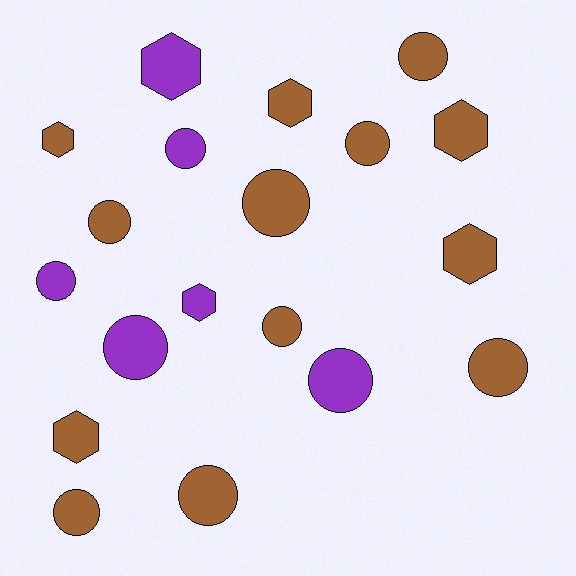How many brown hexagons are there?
There are 5 brown hexagons.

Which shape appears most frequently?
Circle, with 12 objects.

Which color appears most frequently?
Brown, with 13 objects.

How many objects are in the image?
There are 19 objects.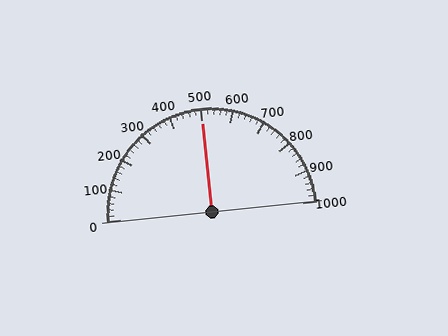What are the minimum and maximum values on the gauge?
The gauge ranges from 0 to 1000.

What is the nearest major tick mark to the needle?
The nearest major tick mark is 500.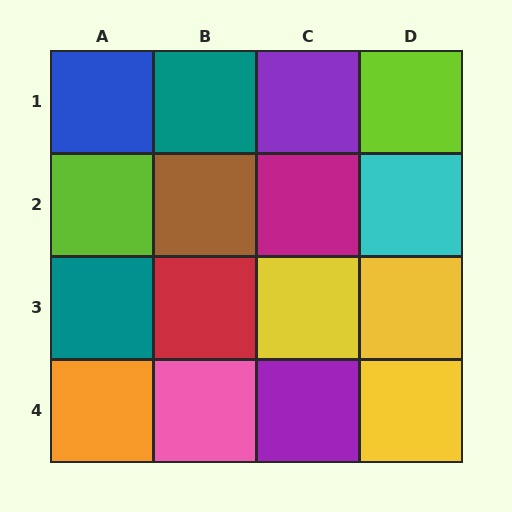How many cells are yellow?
3 cells are yellow.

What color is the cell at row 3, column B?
Red.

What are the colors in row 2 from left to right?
Lime, brown, magenta, cyan.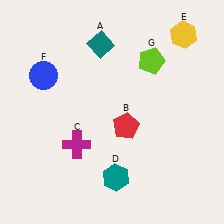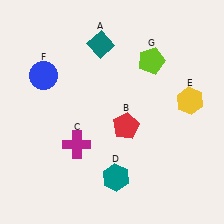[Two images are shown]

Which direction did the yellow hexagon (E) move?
The yellow hexagon (E) moved down.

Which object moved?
The yellow hexagon (E) moved down.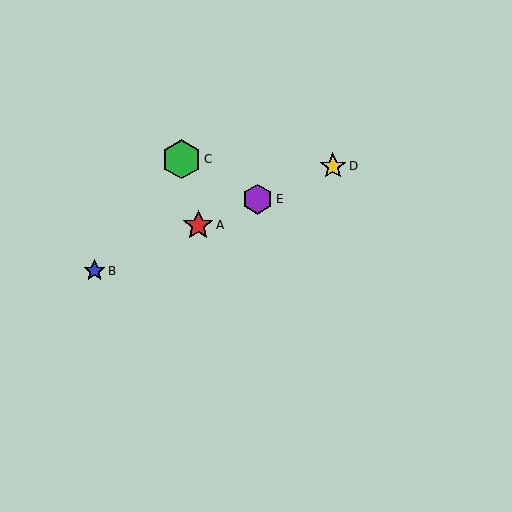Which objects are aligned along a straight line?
Objects A, B, D, E are aligned along a straight line.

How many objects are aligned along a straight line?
4 objects (A, B, D, E) are aligned along a straight line.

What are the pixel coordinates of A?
Object A is at (198, 225).